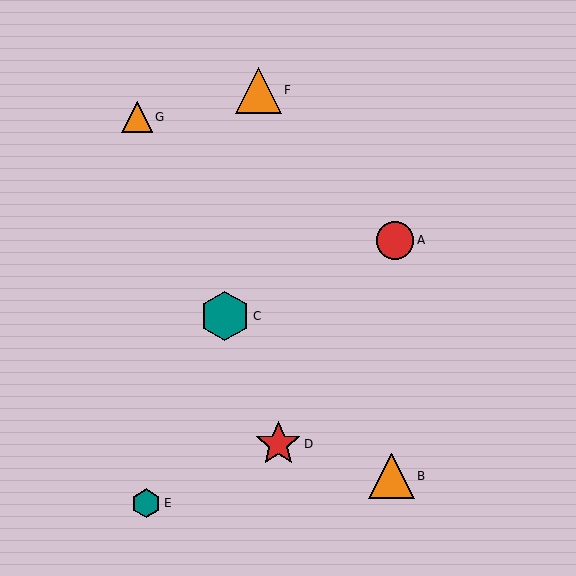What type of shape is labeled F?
Shape F is an orange triangle.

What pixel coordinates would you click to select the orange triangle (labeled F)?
Click at (259, 90) to select the orange triangle F.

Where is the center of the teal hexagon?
The center of the teal hexagon is at (225, 316).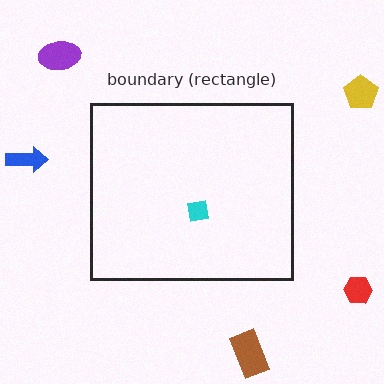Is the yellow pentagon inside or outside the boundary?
Outside.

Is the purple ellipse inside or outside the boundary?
Outside.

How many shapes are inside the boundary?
1 inside, 5 outside.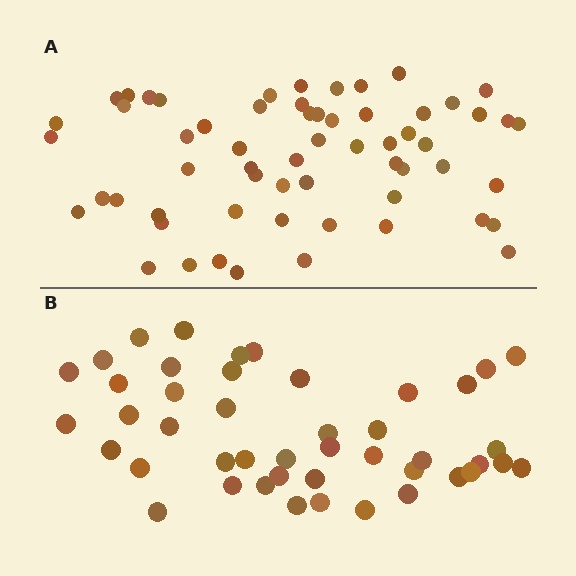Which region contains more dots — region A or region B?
Region A (the top region) has more dots.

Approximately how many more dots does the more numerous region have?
Region A has approximately 15 more dots than region B.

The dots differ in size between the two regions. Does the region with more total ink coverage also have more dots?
No. Region B has more total ink coverage because its dots are larger, but region A actually contains more individual dots. Total area can be misleading — the number of items is what matters here.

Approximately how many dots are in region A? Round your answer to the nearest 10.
About 60 dots.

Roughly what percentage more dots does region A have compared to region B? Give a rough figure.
About 35% more.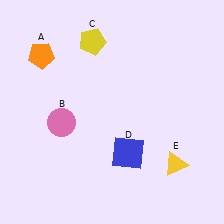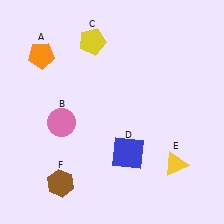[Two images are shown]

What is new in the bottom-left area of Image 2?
A brown hexagon (F) was added in the bottom-left area of Image 2.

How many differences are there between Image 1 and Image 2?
There is 1 difference between the two images.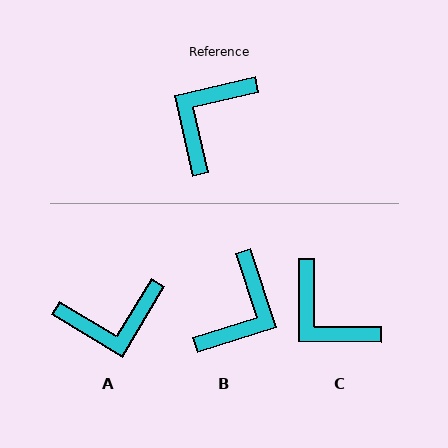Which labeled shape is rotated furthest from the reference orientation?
B, about 175 degrees away.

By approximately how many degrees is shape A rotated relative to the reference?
Approximately 136 degrees counter-clockwise.